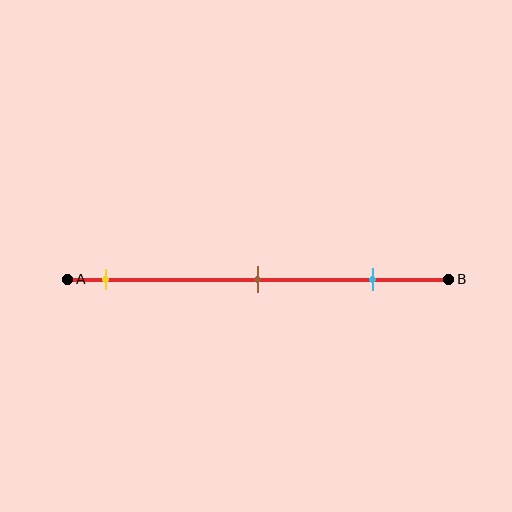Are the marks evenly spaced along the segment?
Yes, the marks are approximately evenly spaced.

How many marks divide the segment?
There are 3 marks dividing the segment.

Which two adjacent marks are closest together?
The brown and cyan marks are the closest adjacent pair.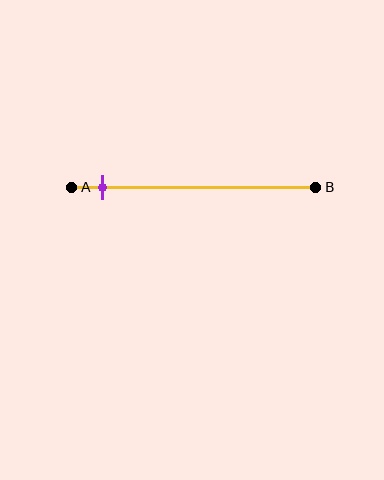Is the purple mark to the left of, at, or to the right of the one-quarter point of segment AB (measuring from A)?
The purple mark is to the left of the one-quarter point of segment AB.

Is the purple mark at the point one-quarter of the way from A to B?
No, the mark is at about 10% from A, not at the 25% one-quarter point.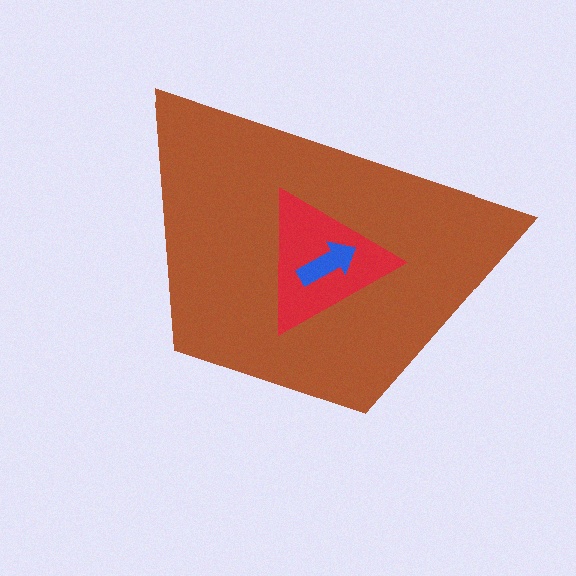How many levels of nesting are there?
3.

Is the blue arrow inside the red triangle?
Yes.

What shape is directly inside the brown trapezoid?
The red triangle.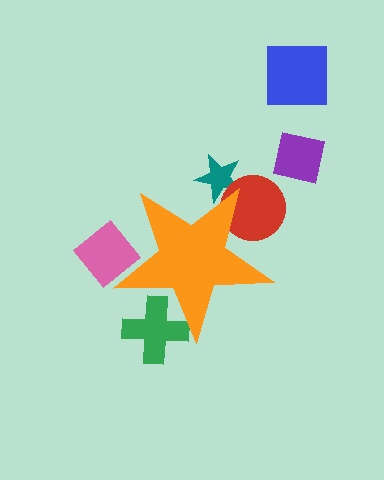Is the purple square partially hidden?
No, the purple square is fully visible.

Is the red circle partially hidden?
Yes, the red circle is partially hidden behind the orange star.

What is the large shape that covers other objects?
An orange star.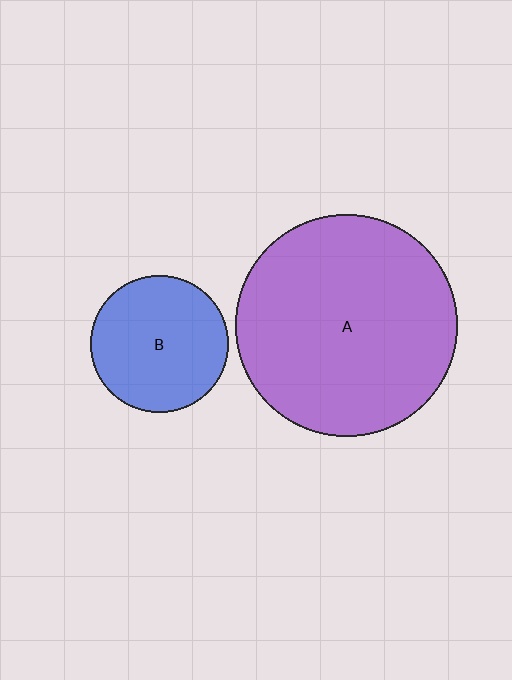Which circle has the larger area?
Circle A (purple).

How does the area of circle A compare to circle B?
Approximately 2.6 times.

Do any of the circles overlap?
No, none of the circles overlap.